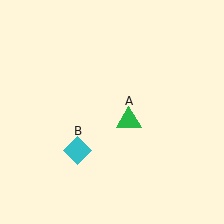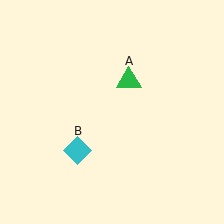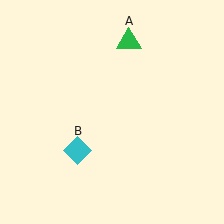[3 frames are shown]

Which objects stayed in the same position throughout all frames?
Cyan diamond (object B) remained stationary.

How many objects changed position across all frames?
1 object changed position: green triangle (object A).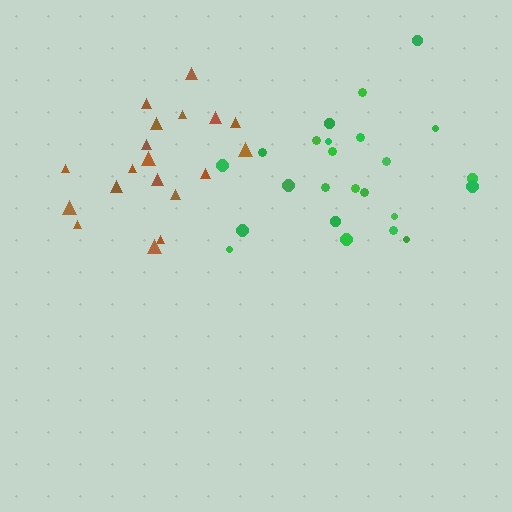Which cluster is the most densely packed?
Brown.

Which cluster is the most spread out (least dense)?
Green.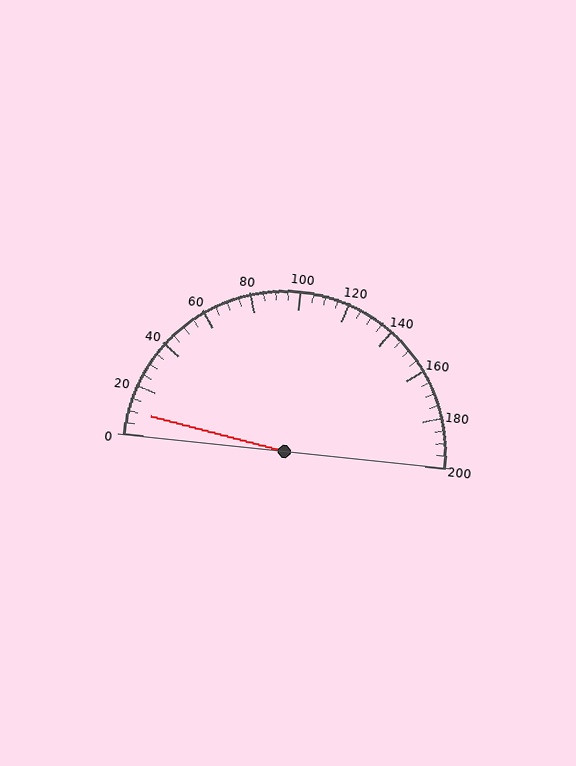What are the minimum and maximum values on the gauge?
The gauge ranges from 0 to 200.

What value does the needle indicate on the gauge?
The needle indicates approximately 10.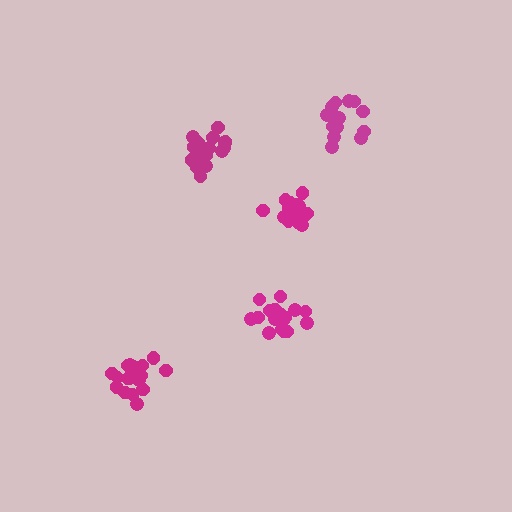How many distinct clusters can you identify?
There are 5 distinct clusters.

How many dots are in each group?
Group 1: 19 dots, Group 2: 18 dots, Group 3: 15 dots, Group 4: 18 dots, Group 5: 13 dots (83 total).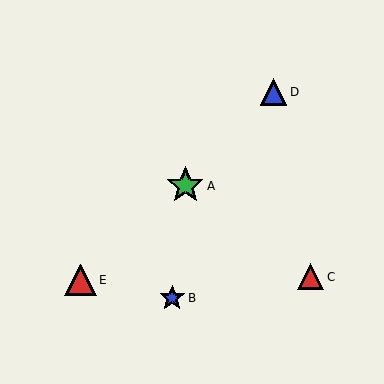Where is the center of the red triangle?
The center of the red triangle is at (81, 280).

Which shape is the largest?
The green star (labeled A) is the largest.